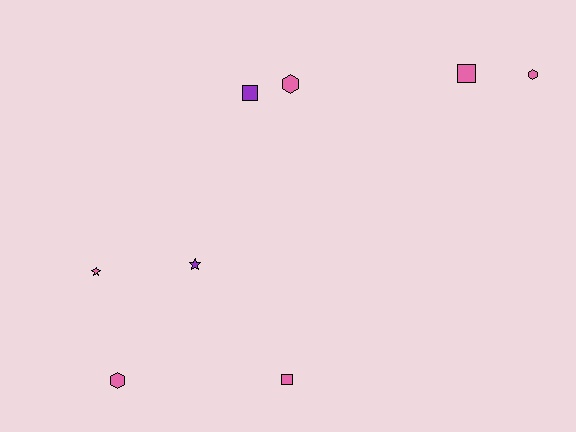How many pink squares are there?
There are 2 pink squares.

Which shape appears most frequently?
Square, with 3 objects.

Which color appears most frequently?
Pink, with 6 objects.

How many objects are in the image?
There are 8 objects.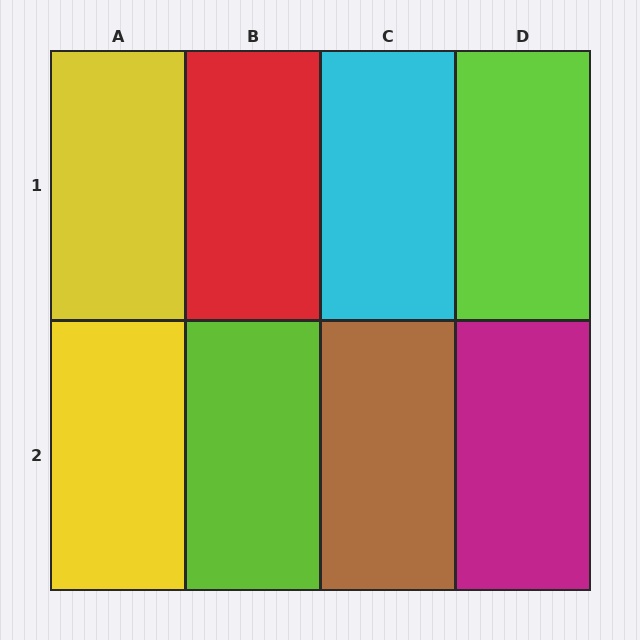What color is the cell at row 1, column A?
Yellow.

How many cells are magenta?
1 cell is magenta.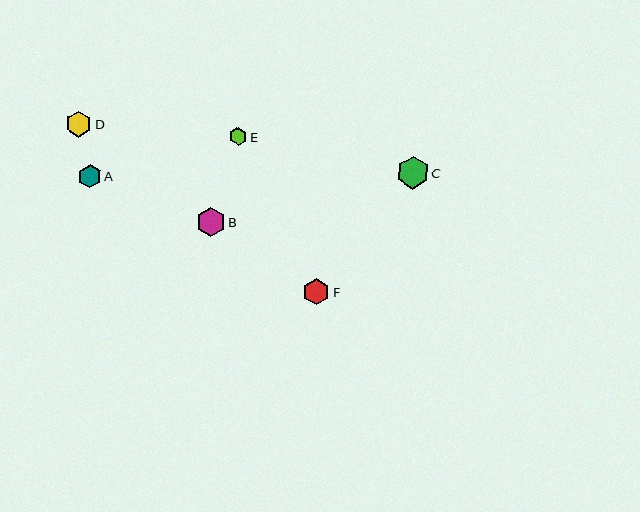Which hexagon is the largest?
Hexagon C is the largest with a size of approximately 32 pixels.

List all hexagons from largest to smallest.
From largest to smallest: C, B, F, D, A, E.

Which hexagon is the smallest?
Hexagon E is the smallest with a size of approximately 18 pixels.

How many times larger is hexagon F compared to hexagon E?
Hexagon F is approximately 1.5 times the size of hexagon E.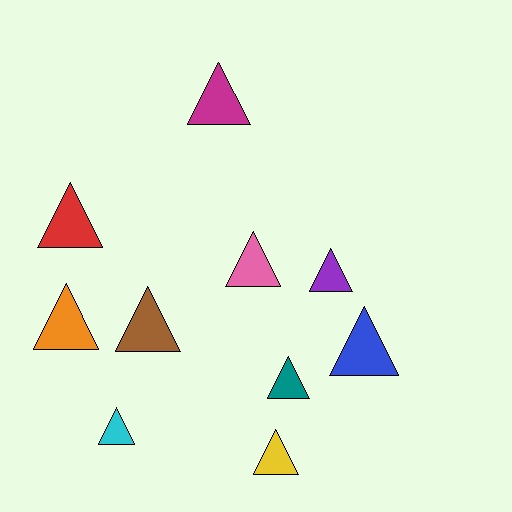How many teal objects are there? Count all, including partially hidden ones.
There is 1 teal object.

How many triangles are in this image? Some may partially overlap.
There are 10 triangles.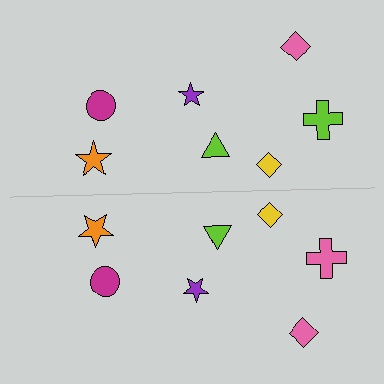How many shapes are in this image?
There are 14 shapes in this image.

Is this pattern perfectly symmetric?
No, the pattern is not perfectly symmetric. The pink cross on the bottom side breaks the symmetry — its mirror counterpart is lime.